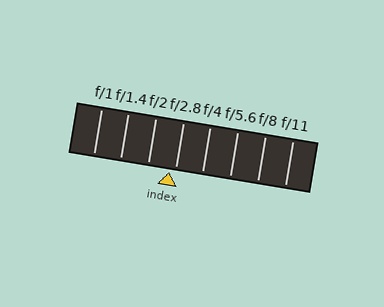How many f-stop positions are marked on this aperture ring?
There are 8 f-stop positions marked.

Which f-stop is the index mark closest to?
The index mark is closest to f/2.8.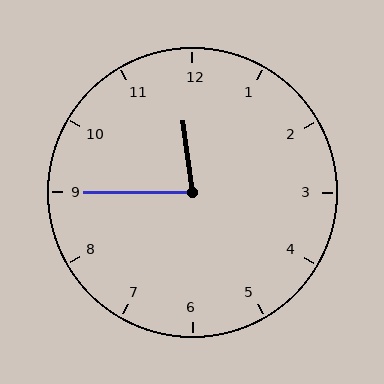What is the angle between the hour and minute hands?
Approximately 82 degrees.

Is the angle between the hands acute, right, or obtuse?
It is acute.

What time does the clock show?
11:45.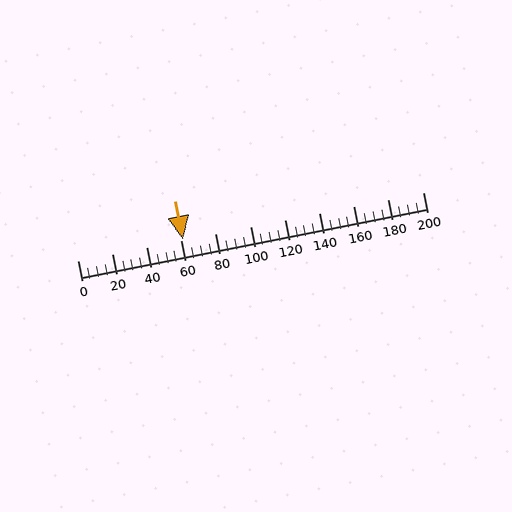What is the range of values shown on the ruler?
The ruler shows values from 0 to 200.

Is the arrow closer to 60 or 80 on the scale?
The arrow is closer to 60.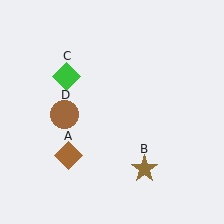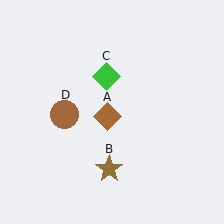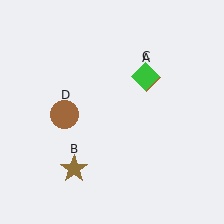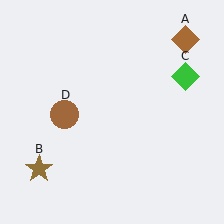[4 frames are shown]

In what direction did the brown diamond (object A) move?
The brown diamond (object A) moved up and to the right.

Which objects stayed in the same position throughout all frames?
Brown circle (object D) remained stationary.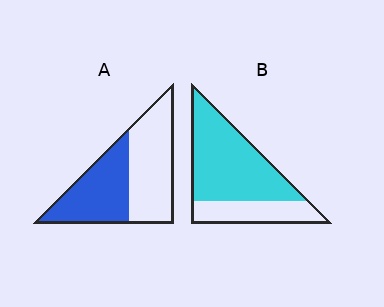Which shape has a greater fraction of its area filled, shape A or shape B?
Shape B.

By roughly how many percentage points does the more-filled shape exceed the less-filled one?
By roughly 25 percentage points (B over A).